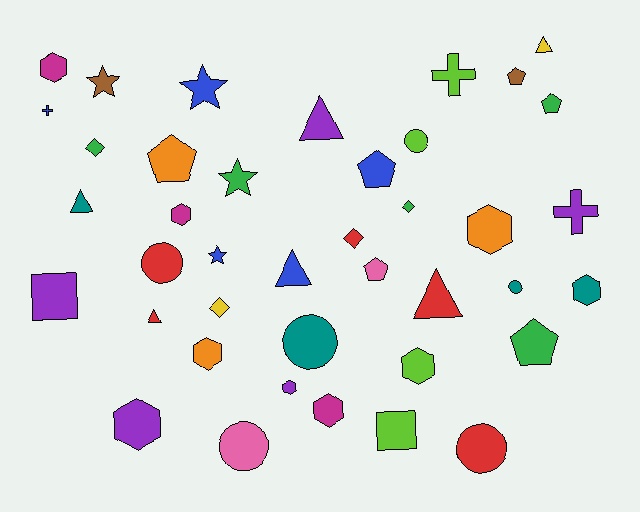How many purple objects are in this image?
There are 5 purple objects.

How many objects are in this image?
There are 40 objects.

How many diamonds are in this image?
There are 4 diamonds.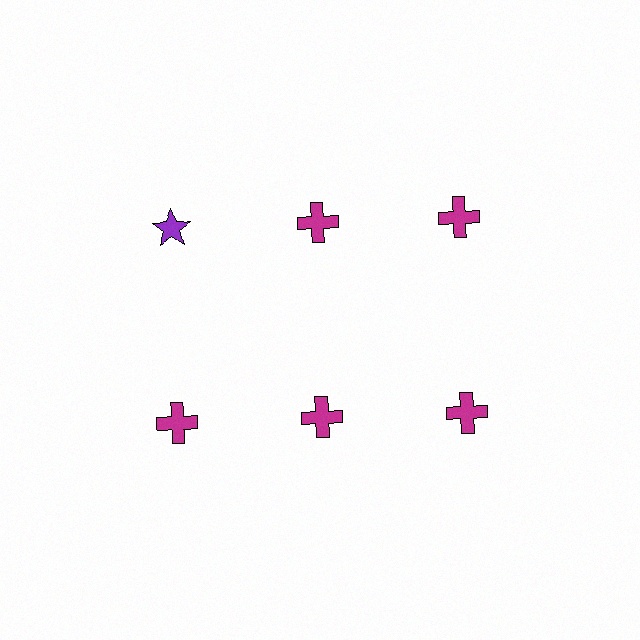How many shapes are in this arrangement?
There are 6 shapes arranged in a grid pattern.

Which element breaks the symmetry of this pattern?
The purple star in the top row, leftmost column breaks the symmetry. All other shapes are magenta crosses.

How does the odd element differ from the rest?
It differs in both color (purple instead of magenta) and shape (star instead of cross).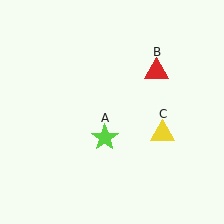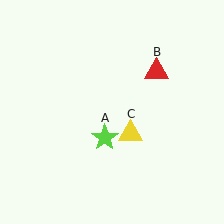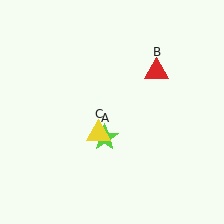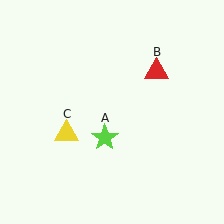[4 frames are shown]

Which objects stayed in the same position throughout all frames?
Lime star (object A) and red triangle (object B) remained stationary.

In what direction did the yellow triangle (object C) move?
The yellow triangle (object C) moved left.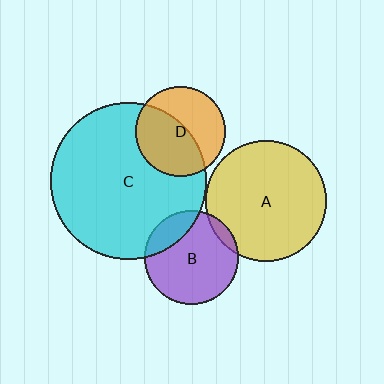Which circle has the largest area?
Circle C (cyan).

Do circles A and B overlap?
Yes.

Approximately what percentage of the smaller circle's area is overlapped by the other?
Approximately 5%.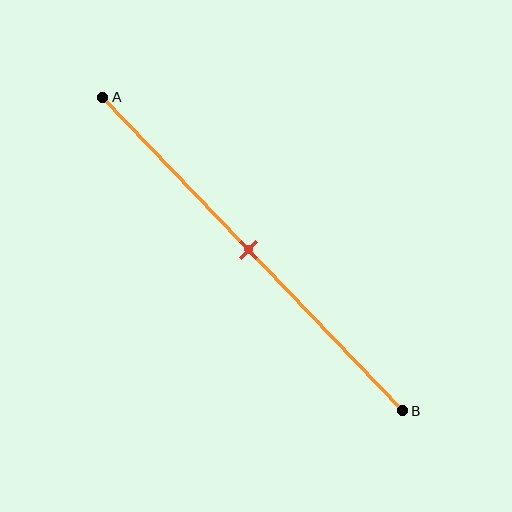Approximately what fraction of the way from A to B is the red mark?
The red mark is approximately 50% of the way from A to B.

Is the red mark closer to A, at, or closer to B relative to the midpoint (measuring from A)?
The red mark is approximately at the midpoint of segment AB.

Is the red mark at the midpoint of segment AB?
Yes, the mark is approximately at the midpoint.